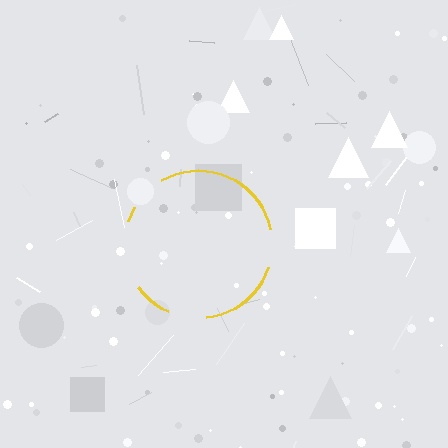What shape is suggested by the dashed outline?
The dashed outline suggests a circle.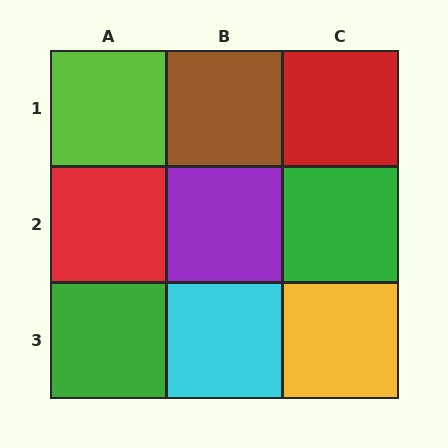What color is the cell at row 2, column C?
Green.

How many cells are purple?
1 cell is purple.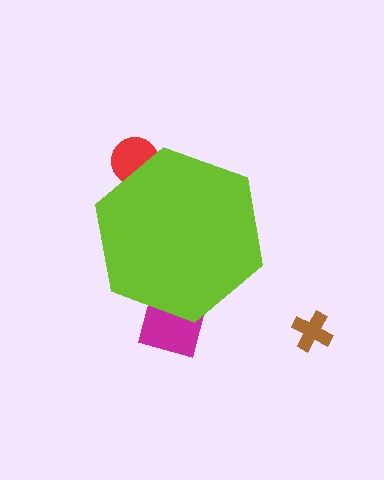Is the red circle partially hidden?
Yes, the red circle is partially hidden behind the lime hexagon.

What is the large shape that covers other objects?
A lime hexagon.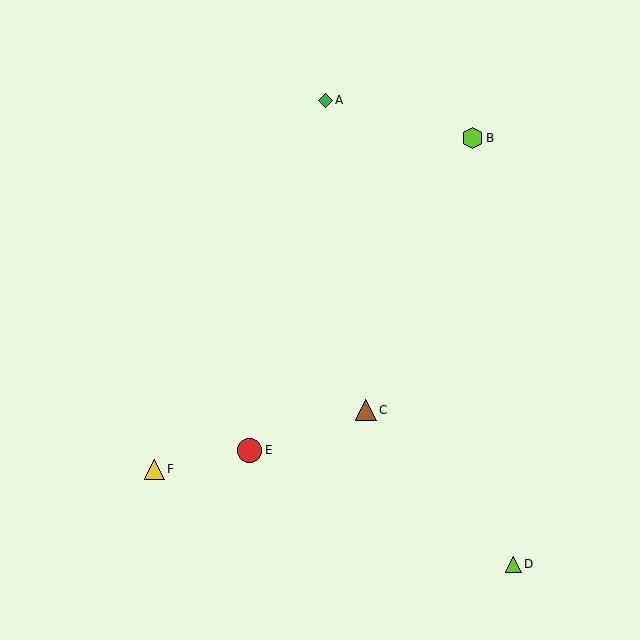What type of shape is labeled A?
Shape A is a green diamond.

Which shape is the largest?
The red circle (labeled E) is the largest.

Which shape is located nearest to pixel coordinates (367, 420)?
The brown triangle (labeled C) at (366, 410) is nearest to that location.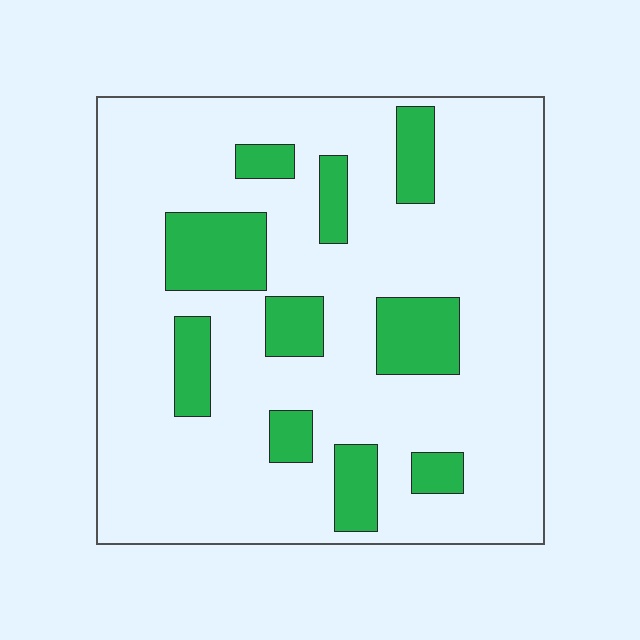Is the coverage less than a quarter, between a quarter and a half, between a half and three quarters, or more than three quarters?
Less than a quarter.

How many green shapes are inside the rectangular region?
10.